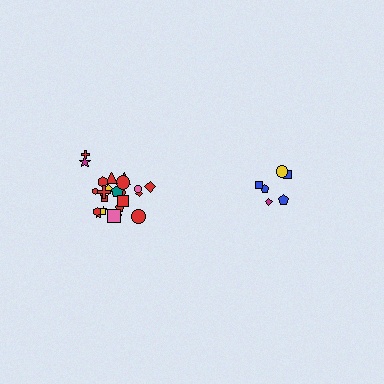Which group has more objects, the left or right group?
The left group.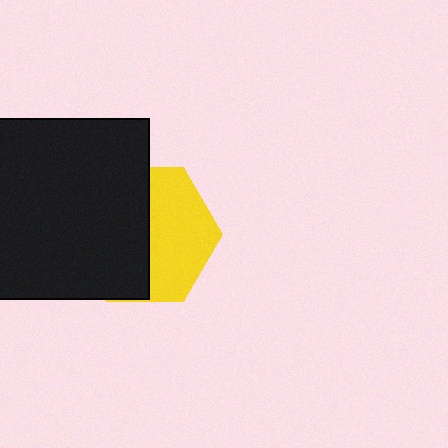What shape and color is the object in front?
The object in front is a black square.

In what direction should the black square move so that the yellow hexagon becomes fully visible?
The black square should move left. That is the shortest direction to clear the overlap and leave the yellow hexagon fully visible.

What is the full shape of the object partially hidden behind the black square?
The partially hidden object is a yellow hexagon.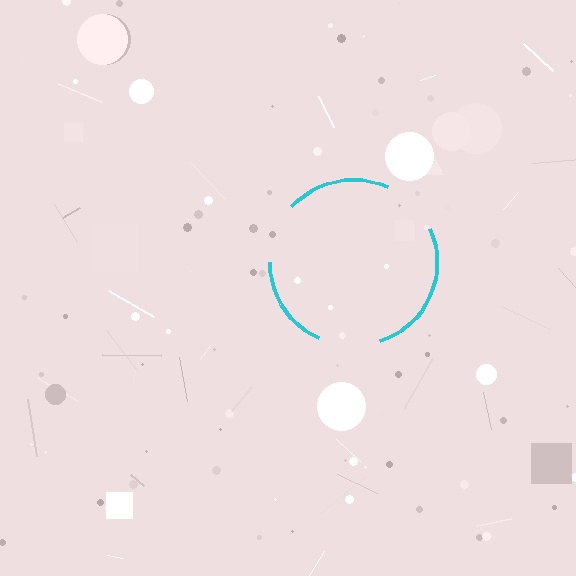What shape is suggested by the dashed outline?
The dashed outline suggests a circle.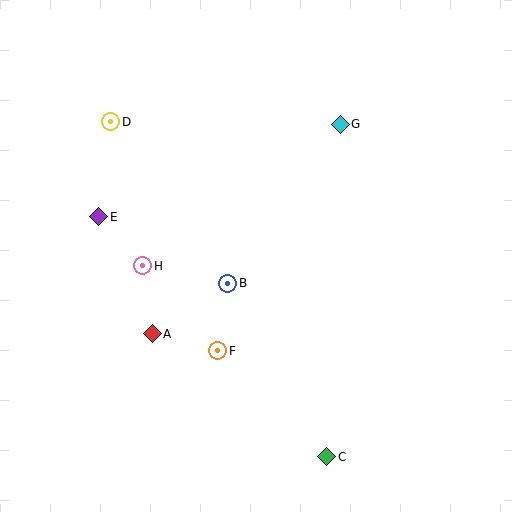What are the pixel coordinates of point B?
Point B is at (228, 283).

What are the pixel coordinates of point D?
Point D is at (111, 122).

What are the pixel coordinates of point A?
Point A is at (152, 334).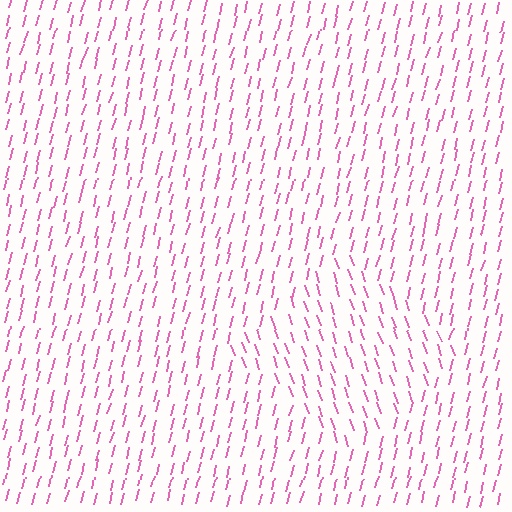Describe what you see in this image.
The image is filled with small pink line segments. A diamond region in the image has lines oriented differently from the surrounding lines, creating a visible texture boundary.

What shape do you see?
I see a diamond.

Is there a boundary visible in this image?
Yes, there is a texture boundary formed by a change in line orientation.